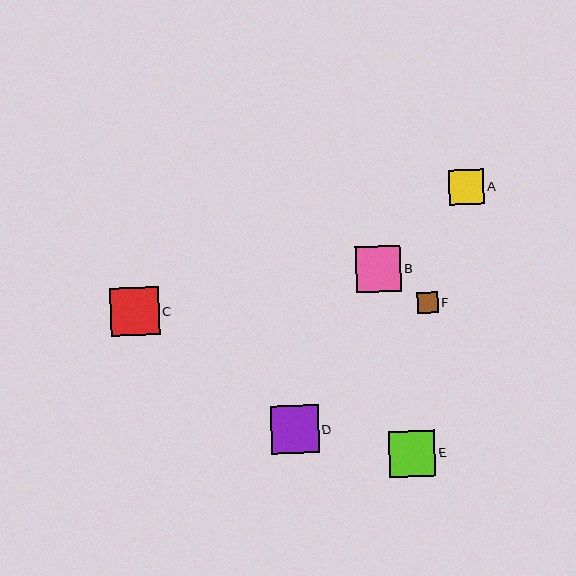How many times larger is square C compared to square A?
Square C is approximately 1.4 times the size of square A.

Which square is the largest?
Square C is the largest with a size of approximately 48 pixels.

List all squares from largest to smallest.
From largest to smallest: C, D, E, B, A, F.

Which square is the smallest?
Square F is the smallest with a size of approximately 21 pixels.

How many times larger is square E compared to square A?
Square E is approximately 1.3 times the size of square A.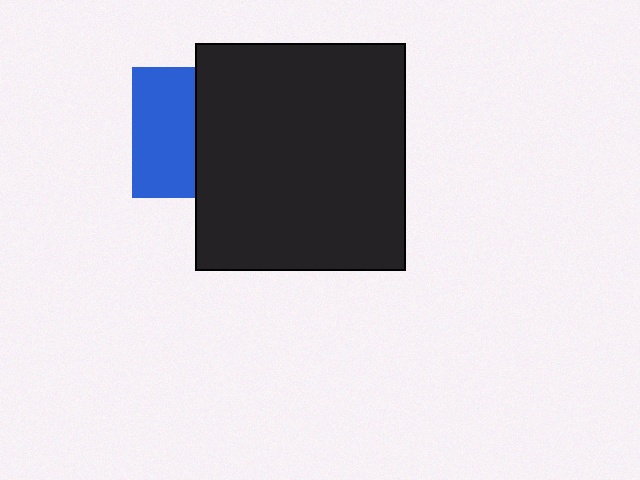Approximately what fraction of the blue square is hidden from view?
Roughly 52% of the blue square is hidden behind the black rectangle.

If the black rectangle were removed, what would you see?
You would see the complete blue square.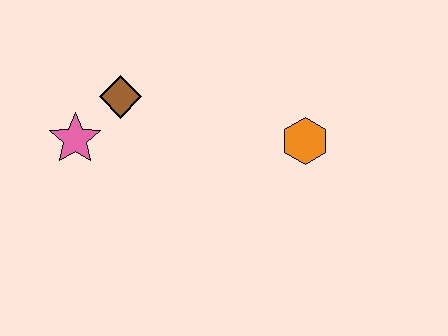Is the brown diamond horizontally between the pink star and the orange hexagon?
Yes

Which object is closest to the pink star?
The brown diamond is closest to the pink star.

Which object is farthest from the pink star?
The orange hexagon is farthest from the pink star.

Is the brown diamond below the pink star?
No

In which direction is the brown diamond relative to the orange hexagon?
The brown diamond is to the left of the orange hexagon.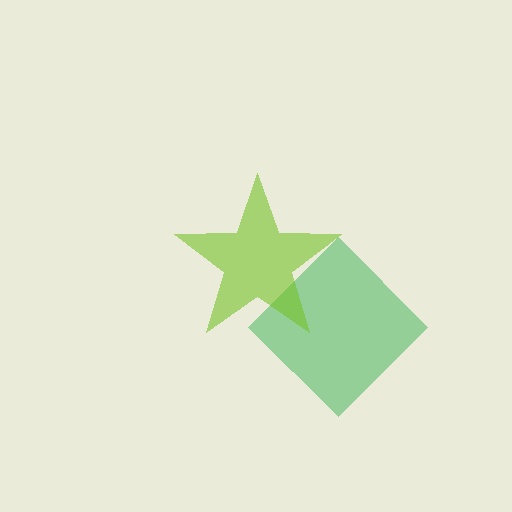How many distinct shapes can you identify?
There are 2 distinct shapes: a green diamond, a lime star.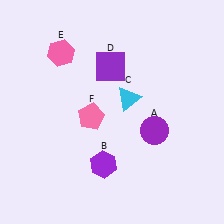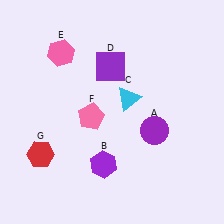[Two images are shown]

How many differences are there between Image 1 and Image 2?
There is 1 difference between the two images.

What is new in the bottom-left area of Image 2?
A red hexagon (G) was added in the bottom-left area of Image 2.